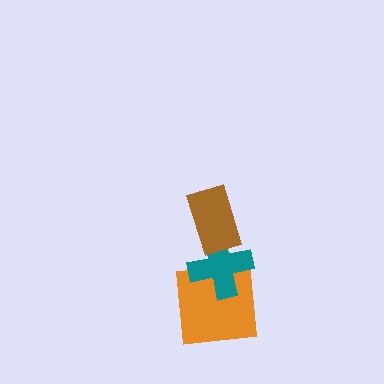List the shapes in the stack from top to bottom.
From top to bottom: the brown rectangle, the teal cross, the orange square.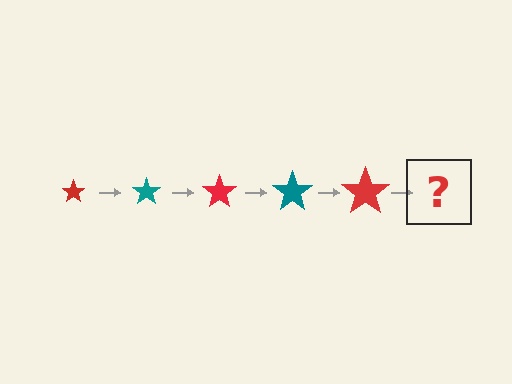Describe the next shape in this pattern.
It should be a teal star, larger than the previous one.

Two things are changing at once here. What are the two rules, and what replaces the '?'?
The two rules are that the star grows larger each step and the color cycles through red and teal. The '?' should be a teal star, larger than the previous one.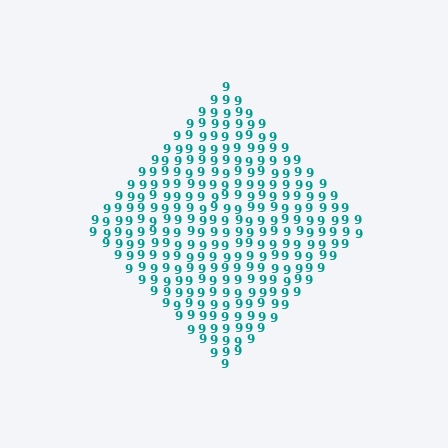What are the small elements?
The small elements are digit 9's.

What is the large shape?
The large shape is a diamond.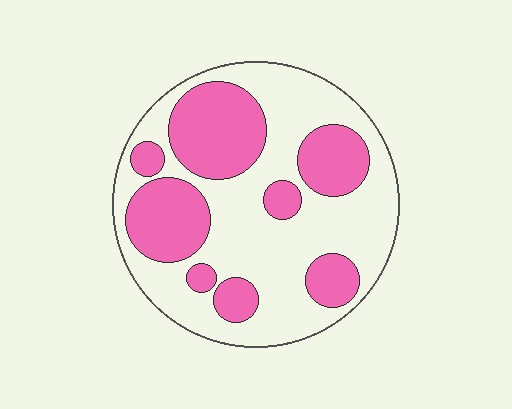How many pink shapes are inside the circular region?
8.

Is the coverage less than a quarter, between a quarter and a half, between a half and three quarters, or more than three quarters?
Between a quarter and a half.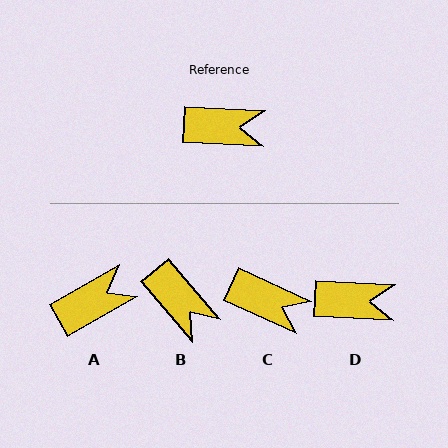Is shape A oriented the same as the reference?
No, it is off by about 33 degrees.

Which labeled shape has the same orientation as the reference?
D.